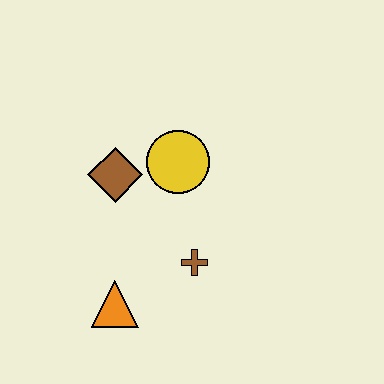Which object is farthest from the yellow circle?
The orange triangle is farthest from the yellow circle.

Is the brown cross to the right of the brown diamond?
Yes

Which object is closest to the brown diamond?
The yellow circle is closest to the brown diamond.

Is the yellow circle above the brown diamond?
Yes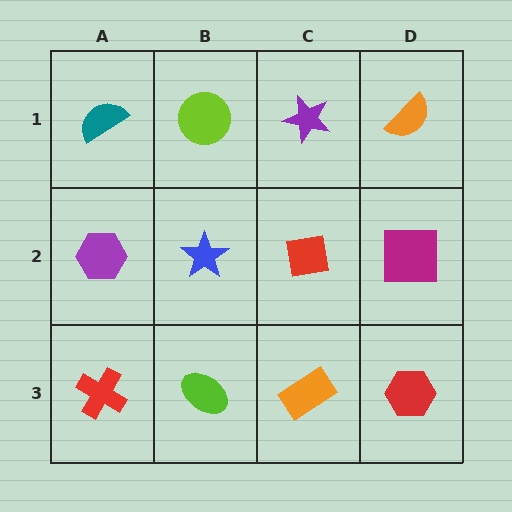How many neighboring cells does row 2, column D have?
3.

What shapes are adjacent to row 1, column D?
A magenta square (row 2, column D), a purple star (row 1, column C).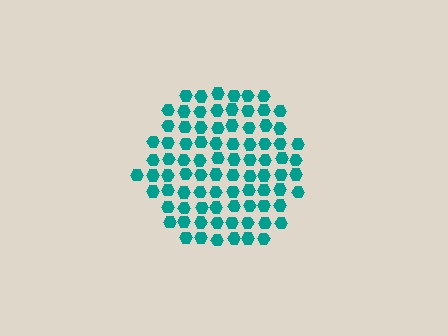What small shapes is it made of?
It is made of small hexagons.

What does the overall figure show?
The overall figure shows a hexagon.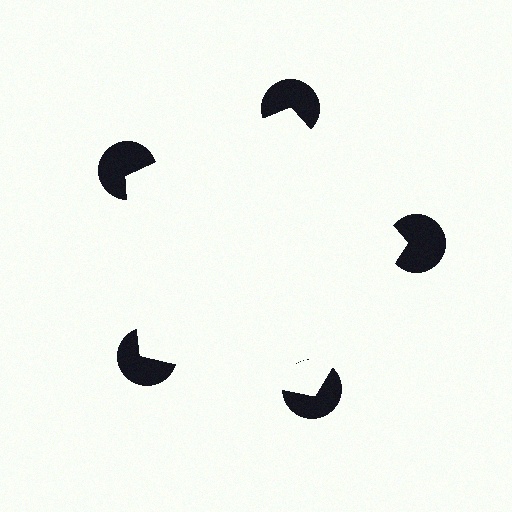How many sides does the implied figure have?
5 sides.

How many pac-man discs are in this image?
There are 5 — one at each vertex of the illusory pentagon.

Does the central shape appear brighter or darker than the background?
It typically appears slightly brighter than the background, even though no actual brightness change is drawn.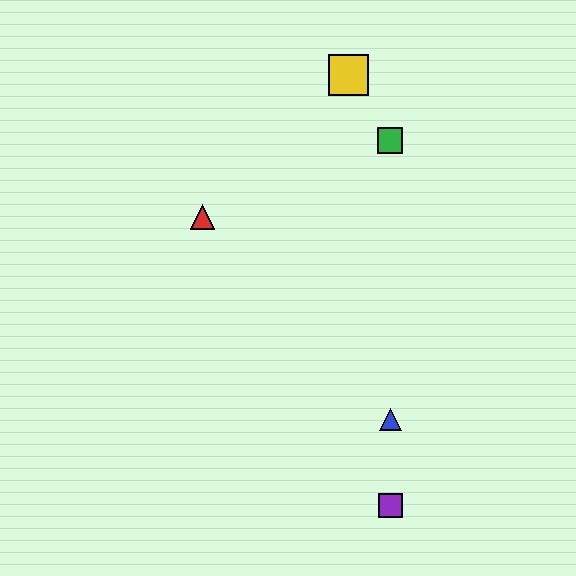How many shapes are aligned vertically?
3 shapes (the blue triangle, the green square, the purple square) are aligned vertically.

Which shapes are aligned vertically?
The blue triangle, the green square, the purple square are aligned vertically.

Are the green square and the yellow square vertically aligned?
No, the green square is at x≈390 and the yellow square is at x≈348.